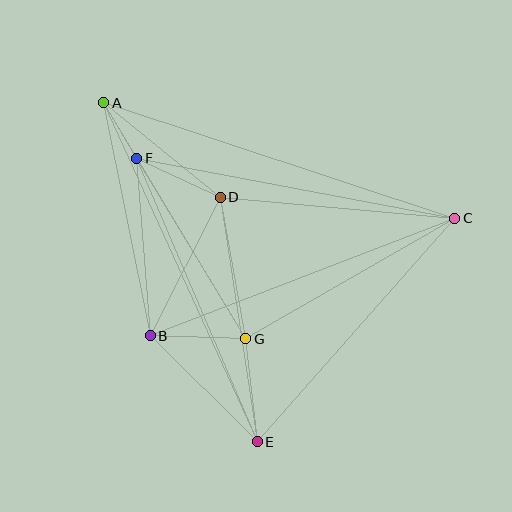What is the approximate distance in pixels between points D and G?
The distance between D and G is approximately 144 pixels.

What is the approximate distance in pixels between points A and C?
The distance between A and C is approximately 369 pixels.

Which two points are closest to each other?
Points A and F are closest to each other.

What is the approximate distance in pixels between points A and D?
The distance between A and D is approximately 150 pixels.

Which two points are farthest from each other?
Points A and E are farthest from each other.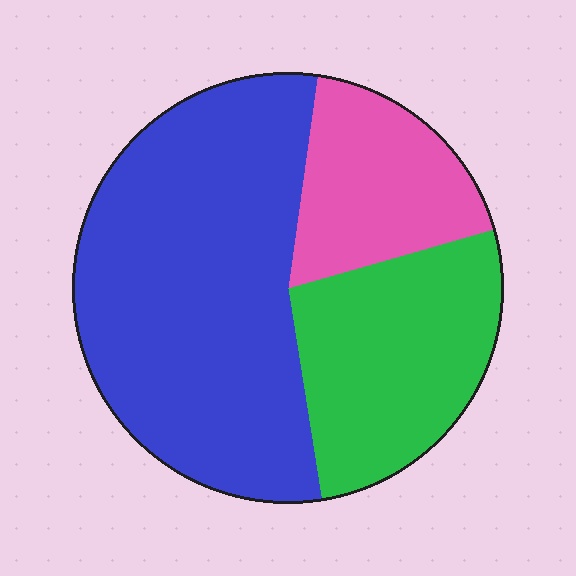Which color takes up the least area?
Pink, at roughly 20%.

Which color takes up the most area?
Blue, at roughly 55%.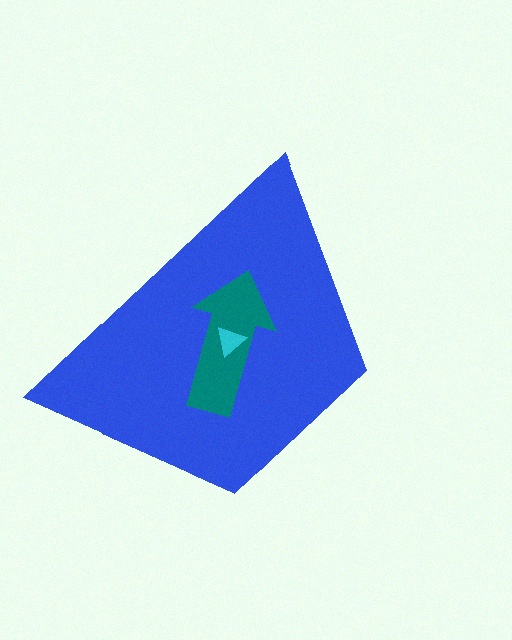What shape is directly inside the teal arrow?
The cyan triangle.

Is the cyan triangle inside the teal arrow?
Yes.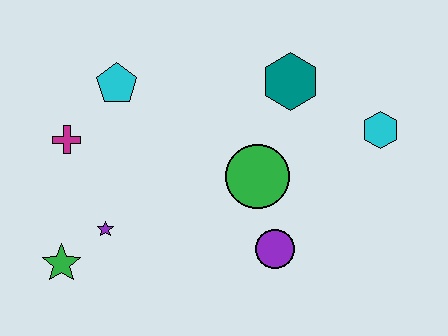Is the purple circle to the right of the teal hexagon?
No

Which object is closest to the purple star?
The green star is closest to the purple star.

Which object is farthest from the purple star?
The cyan hexagon is farthest from the purple star.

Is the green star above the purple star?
No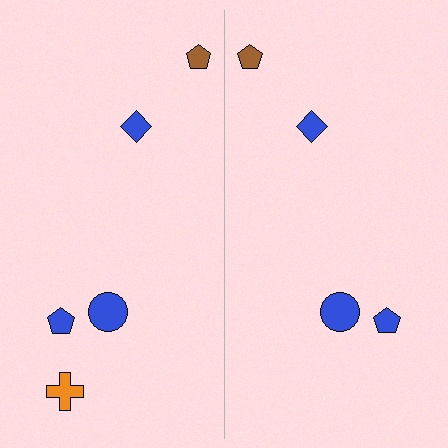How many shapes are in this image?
There are 9 shapes in this image.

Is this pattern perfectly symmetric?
No, the pattern is not perfectly symmetric. A orange cross is missing from the right side.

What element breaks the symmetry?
A orange cross is missing from the right side.